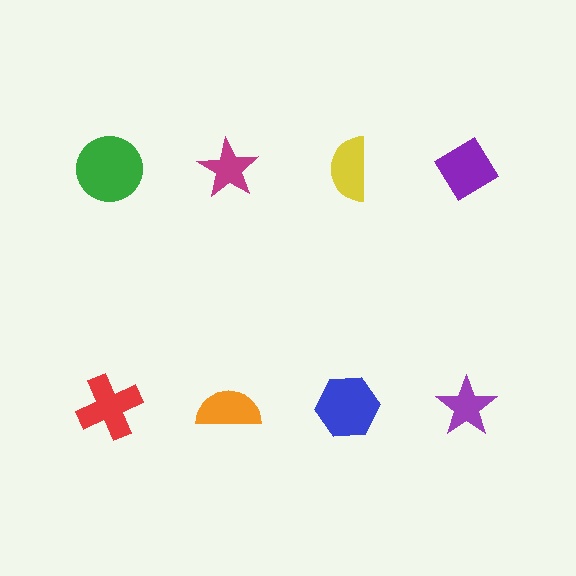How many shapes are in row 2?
4 shapes.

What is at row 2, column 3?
A blue hexagon.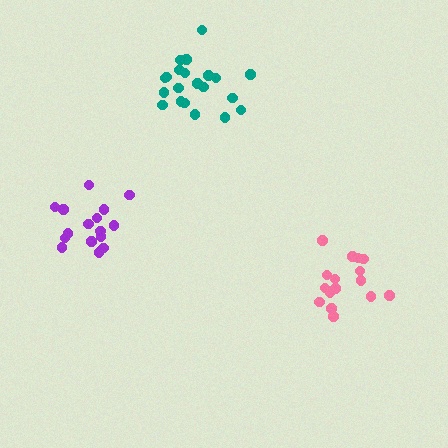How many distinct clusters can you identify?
There are 3 distinct clusters.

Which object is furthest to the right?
The pink cluster is rightmost.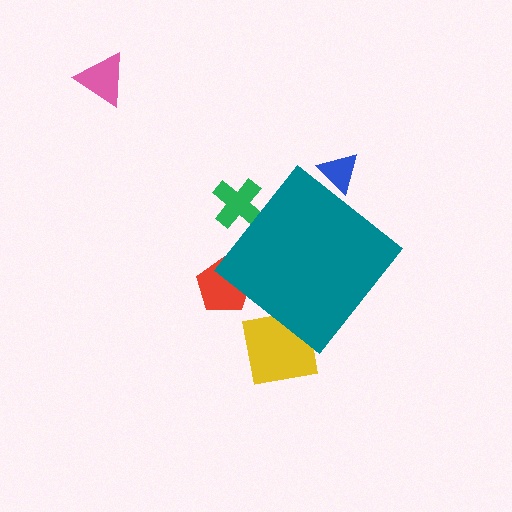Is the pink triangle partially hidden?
No, the pink triangle is fully visible.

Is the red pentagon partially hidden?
Yes, the red pentagon is partially hidden behind the teal diamond.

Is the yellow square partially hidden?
Yes, the yellow square is partially hidden behind the teal diamond.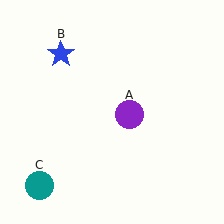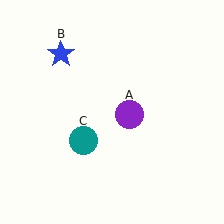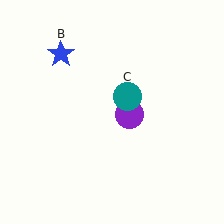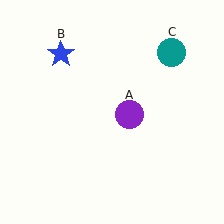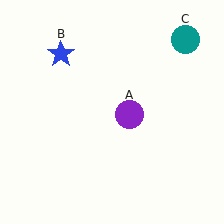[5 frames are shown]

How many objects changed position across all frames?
1 object changed position: teal circle (object C).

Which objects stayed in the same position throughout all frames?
Purple circle (object A) and blue star (object B) remained stationary.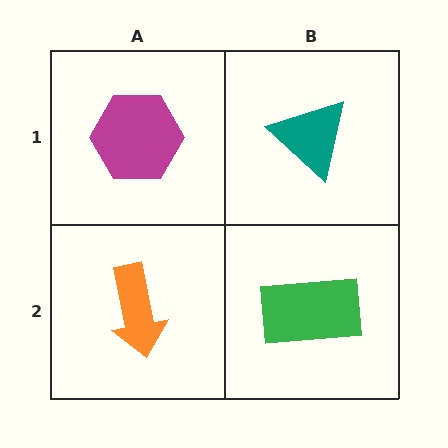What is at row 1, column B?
A teal triangle.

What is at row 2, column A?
An orange arrow.